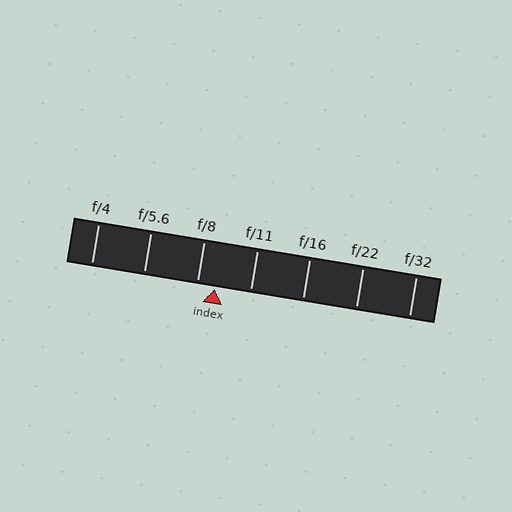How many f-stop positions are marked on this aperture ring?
There are 7 f-stop positions marked.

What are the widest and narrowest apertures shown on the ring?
The widest aperture shown is f/4 and the narrowest is f/32.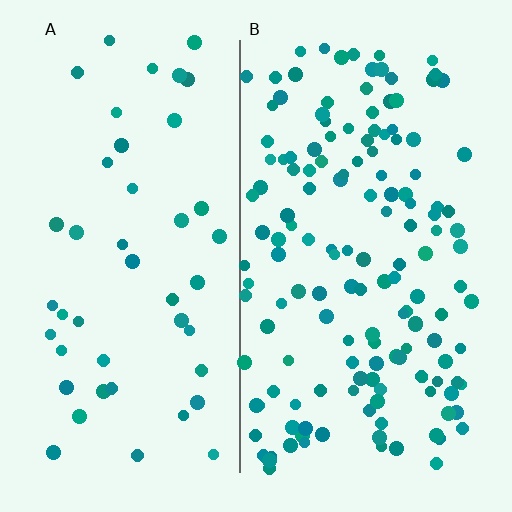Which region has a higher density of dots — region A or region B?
B (the right).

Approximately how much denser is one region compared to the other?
Approximately 3.3× — region B over region A.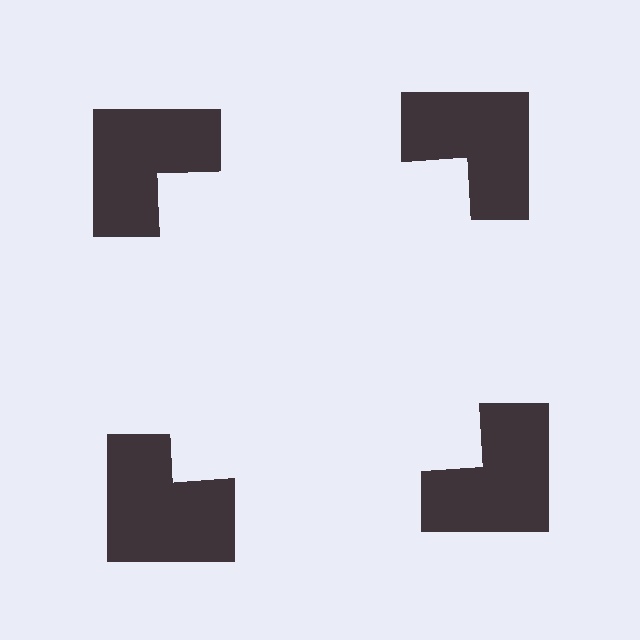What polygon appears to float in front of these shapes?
An illusory square — its edges are inferred from the aligned wedge cuts in the notched squares, not physically drawn.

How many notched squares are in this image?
There are 4 — one at each vertex of the illusory square.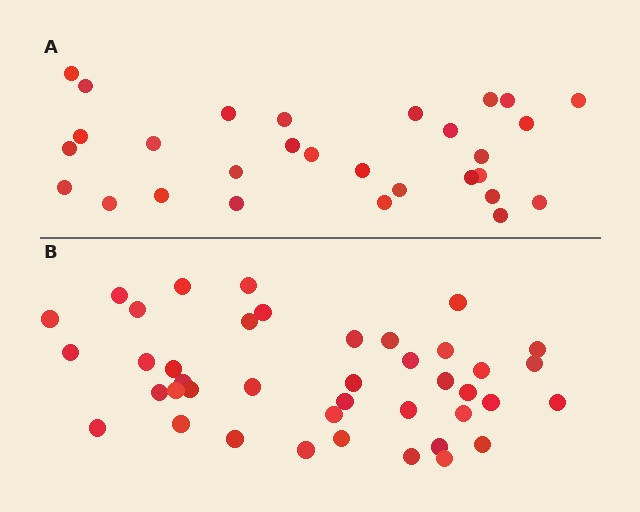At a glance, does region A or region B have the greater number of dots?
Region B (the bottom region) has more dots.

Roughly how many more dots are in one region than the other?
Region B has roughly 12 or so more dots than region A.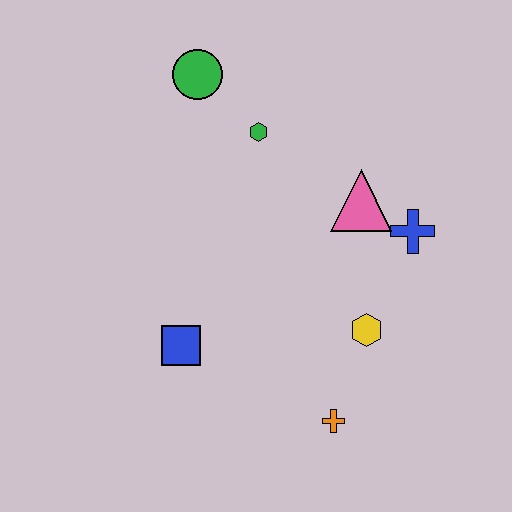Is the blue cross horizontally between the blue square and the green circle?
No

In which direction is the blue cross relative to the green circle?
The blue cross is to the right of the green circle.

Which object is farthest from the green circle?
The orange cross is farthest from the green circle.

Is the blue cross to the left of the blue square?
No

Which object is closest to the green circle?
The green hexagon is closest to the green circle.